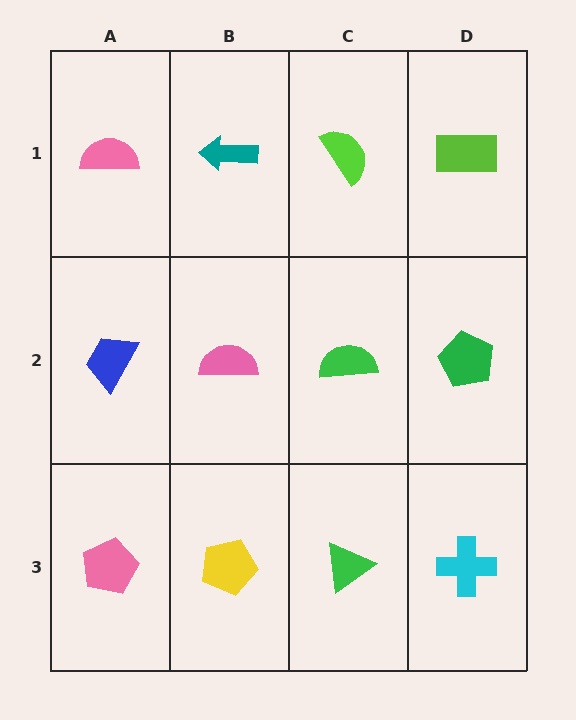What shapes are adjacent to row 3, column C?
A green semicircle (row 2, column C), a yellow pentagon (row 3, column B), a cyan cross (row 3, column D).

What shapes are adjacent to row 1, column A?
A blue trapezoid (row 2, column A), a teal arrow (row 1, column B).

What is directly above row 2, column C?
A lime semicircle.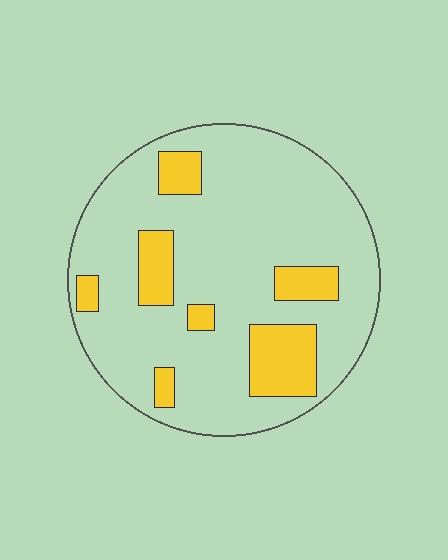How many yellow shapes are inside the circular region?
7.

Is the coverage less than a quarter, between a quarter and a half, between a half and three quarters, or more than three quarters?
Less than a quarter.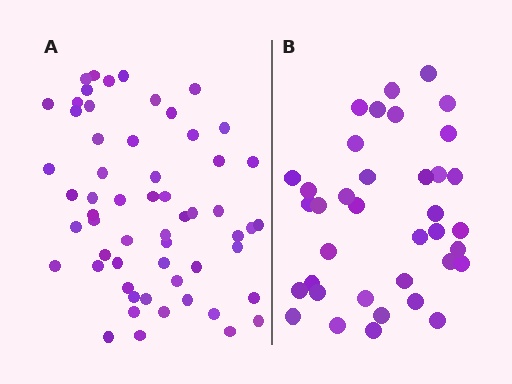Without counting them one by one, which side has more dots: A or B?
Region A (the left region) has more dots.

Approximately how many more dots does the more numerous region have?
Region A has approximately 20 more dots than region B.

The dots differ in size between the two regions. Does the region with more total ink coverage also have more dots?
No. Region B has more total ink coverage because its dots are larger, but region A actually contains more individual dots. Total area can be misleading — the number of items is what matters here.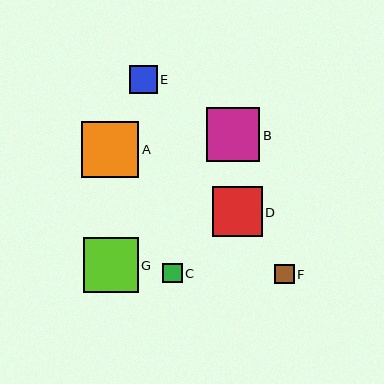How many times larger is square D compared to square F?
Square D is approximately 2.6 times the size of square F.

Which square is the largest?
Square A is the largest with a size of approximately 57 pixels.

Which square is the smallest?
Square F is the smallest with a size of approximately 19 pixels.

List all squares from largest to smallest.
From largest to smallest: A, G, B, D, E, C, F.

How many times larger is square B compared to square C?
Square B is approximately 2.7 times the size of square C.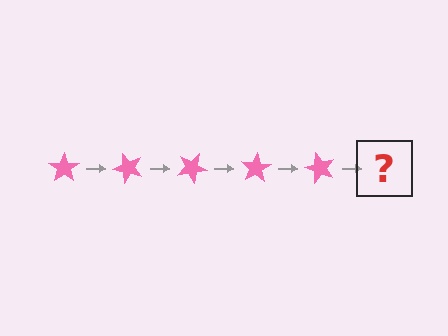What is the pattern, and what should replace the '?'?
The pattern is that the star rotates 50 degrees each step. The '?' should be a pink star rotated 250 degrees.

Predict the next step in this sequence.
The next step is a pink star rotated 250 degrees.